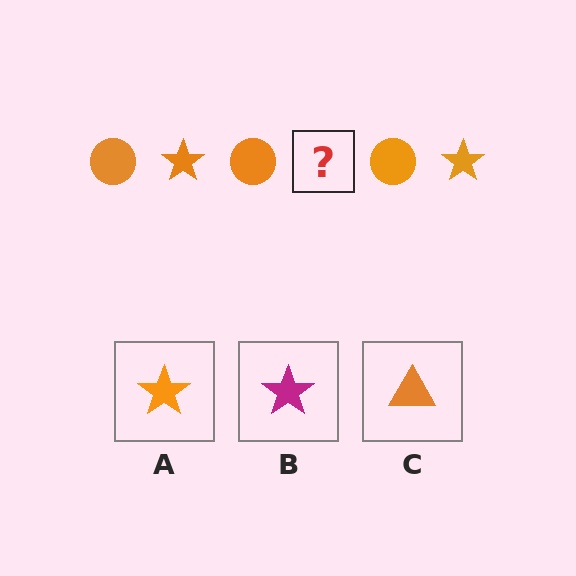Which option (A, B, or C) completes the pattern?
A.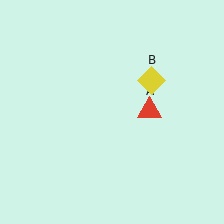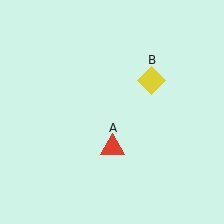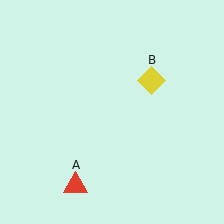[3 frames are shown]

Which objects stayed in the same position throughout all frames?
Yellow diamond (object B) remained stationary.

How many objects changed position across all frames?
1 object changed position: red triangle (object A).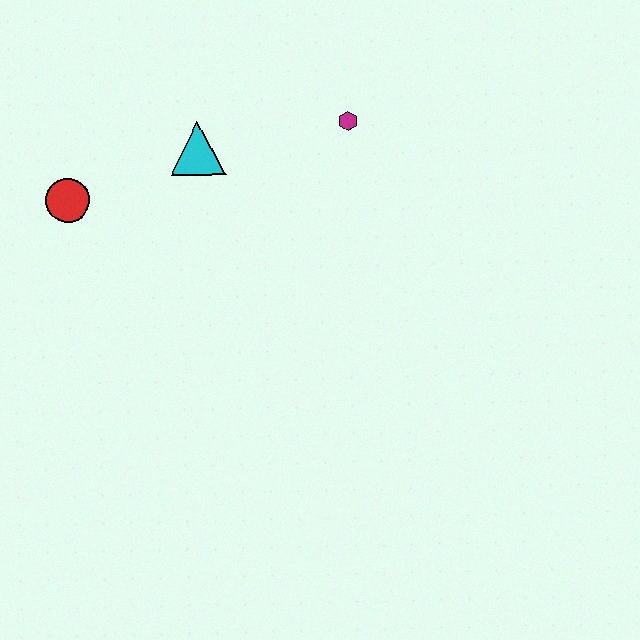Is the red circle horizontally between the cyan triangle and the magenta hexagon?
No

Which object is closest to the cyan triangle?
The red circle is closest to the cyan triangle.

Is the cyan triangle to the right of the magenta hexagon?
No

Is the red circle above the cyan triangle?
No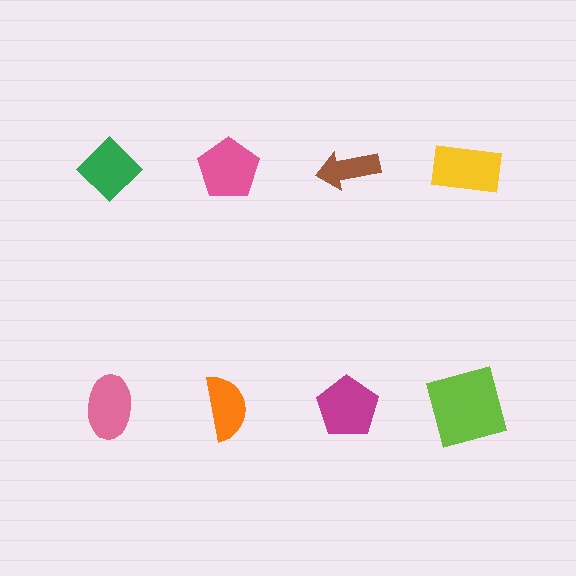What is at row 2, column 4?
A lime square.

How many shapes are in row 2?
4 shapes.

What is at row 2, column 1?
A pink ellipse.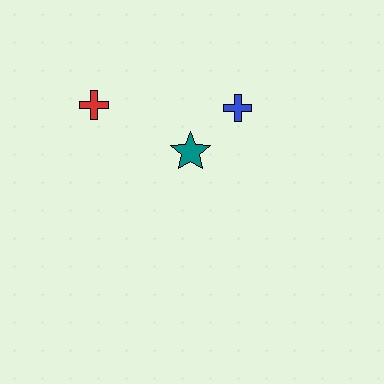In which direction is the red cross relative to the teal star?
The red cross is to the left of the teal star.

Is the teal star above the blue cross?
No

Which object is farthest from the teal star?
The red cross is farthest from the teal star.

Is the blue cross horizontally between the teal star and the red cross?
No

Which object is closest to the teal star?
The blue cross is closest to the teal star.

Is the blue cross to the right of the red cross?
Yes